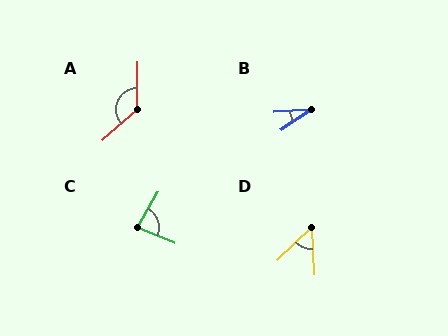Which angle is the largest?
A, at approximately 133 degrees.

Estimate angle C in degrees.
Approximately 83 degrees.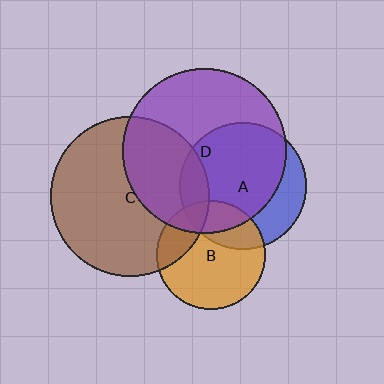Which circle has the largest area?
Circle D (purple).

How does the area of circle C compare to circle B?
Approximately 2.1 times.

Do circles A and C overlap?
Yes.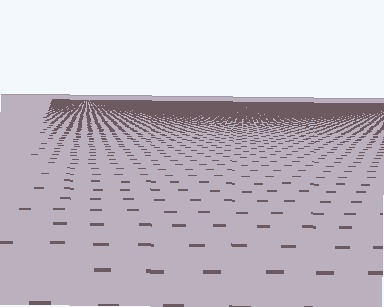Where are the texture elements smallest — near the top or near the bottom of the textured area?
Near the top.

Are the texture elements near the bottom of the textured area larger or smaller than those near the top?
Larger. Near the bottom, elements are closer to the viewer and appear at a bigger on-screen size.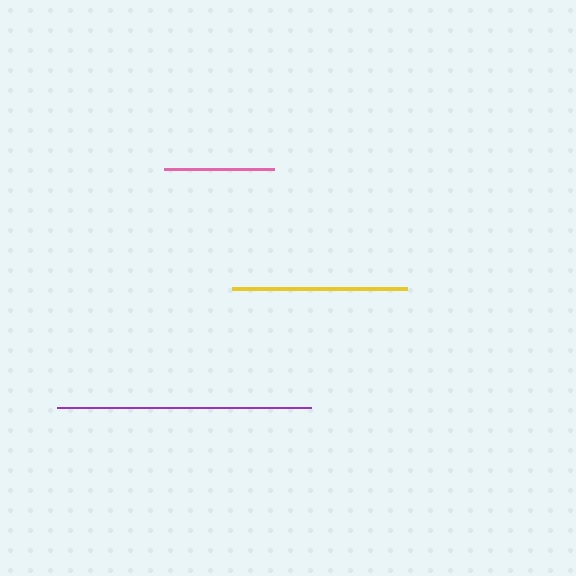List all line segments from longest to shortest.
From longest to shortest: purple, yellow, pink.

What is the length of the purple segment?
The purple segment is approximately 254 pixels long.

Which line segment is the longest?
The purple line is the longest at approximately 254 pixels.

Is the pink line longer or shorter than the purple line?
The purple line is longer than the pink line.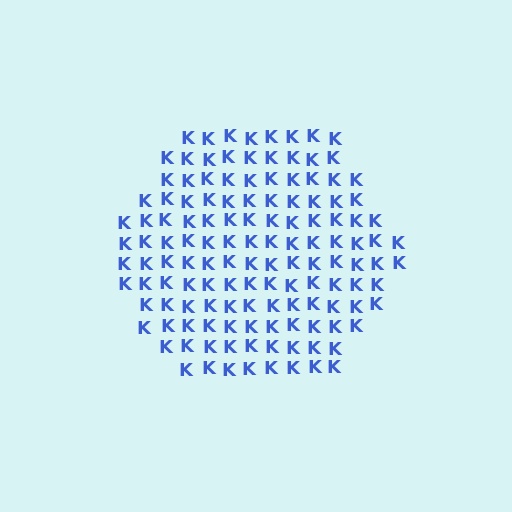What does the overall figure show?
The overall figure shows a hexagon.